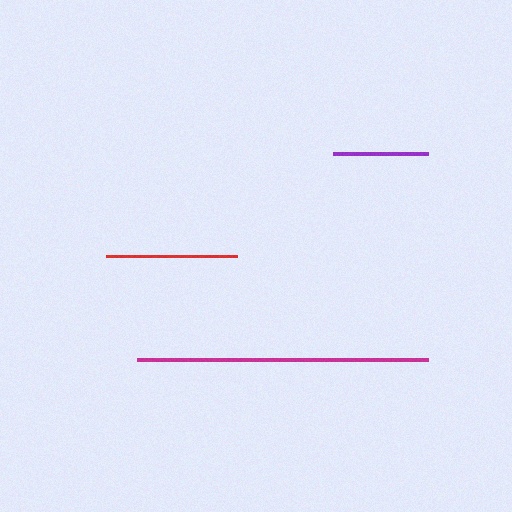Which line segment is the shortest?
The purple line is the shortest at approximately 94 pixels.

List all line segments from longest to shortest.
From longest to shortest: magenta, red, purple.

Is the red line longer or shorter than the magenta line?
The magenta line is longer than the red line.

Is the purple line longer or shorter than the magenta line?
The magenta line is longer than the purple line.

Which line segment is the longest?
The magenta line is the longest at approximately 291 pixels.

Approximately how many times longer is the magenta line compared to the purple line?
The magenta line is approximately 3.1 times the length of the purple line.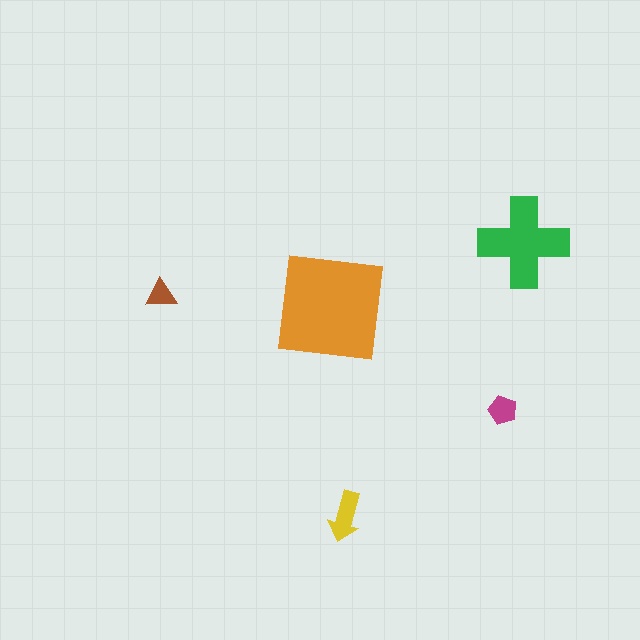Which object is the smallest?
The brown triangle.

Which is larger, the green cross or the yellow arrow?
The green cross.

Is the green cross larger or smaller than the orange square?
Smaller.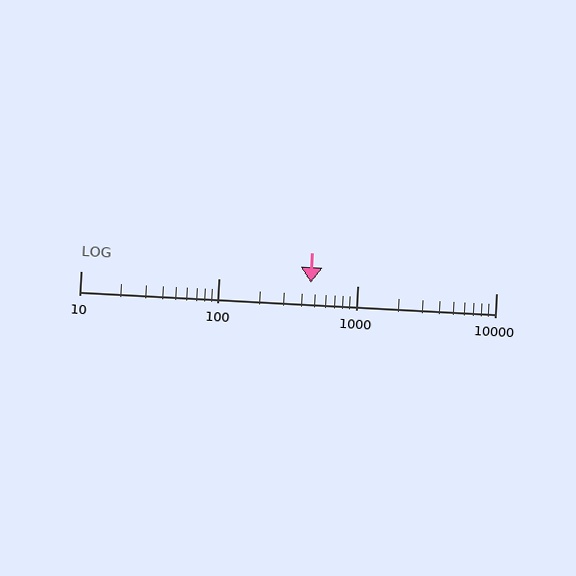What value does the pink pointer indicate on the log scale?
The pointer indicates approximately 460.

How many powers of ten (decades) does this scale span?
The scale spans 3 decades, from 10 to 10000.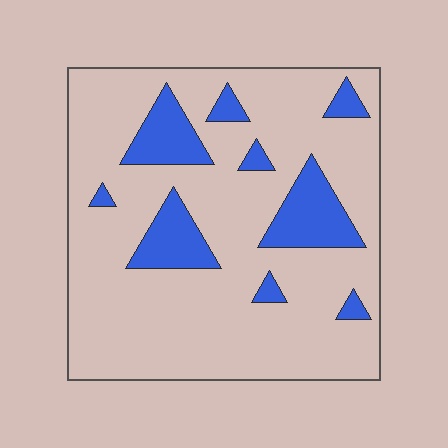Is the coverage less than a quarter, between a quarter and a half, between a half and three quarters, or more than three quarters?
Less than a quarter.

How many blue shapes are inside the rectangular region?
9.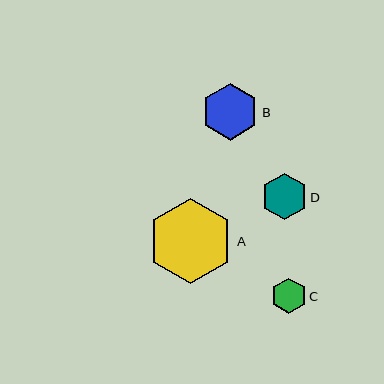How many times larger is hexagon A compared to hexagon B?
Hexagon A is approximately 1.5 times the size of hexagon B.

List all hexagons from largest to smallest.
From largest to smallest: A, B, D, C.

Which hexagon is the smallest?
Hexagon C is the smallest with a size of approximately 36 pixels.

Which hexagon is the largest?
Hexagon A is the largest with a size of approximately 86 pixels.